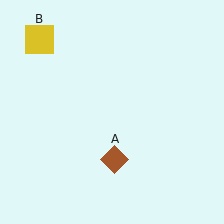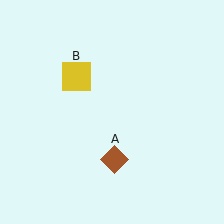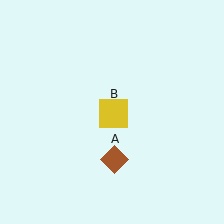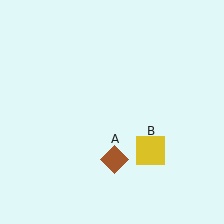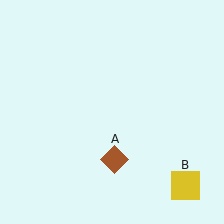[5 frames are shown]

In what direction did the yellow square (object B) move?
The yellow square (object B) moved down and to the right.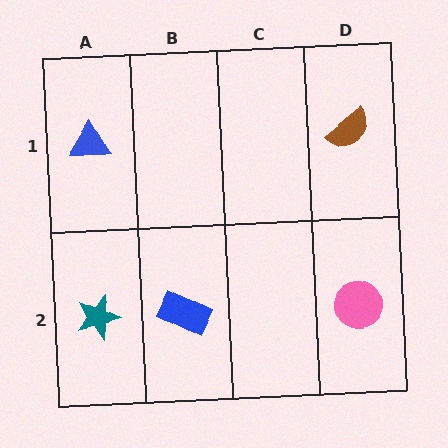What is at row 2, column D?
A pink circle.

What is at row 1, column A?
A blue triangle.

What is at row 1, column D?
A brown semicircle.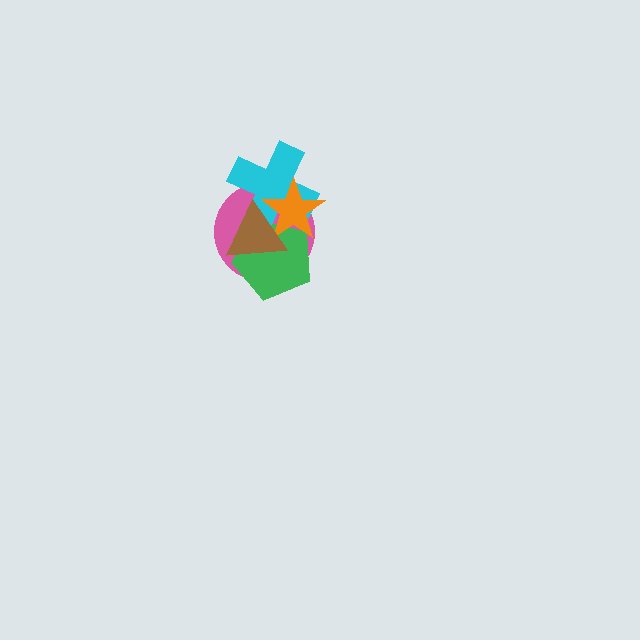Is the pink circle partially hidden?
Yes, it is partially covered by another shape.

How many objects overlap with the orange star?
4 objects overlap with the orange star.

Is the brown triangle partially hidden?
No, no other shape covers it.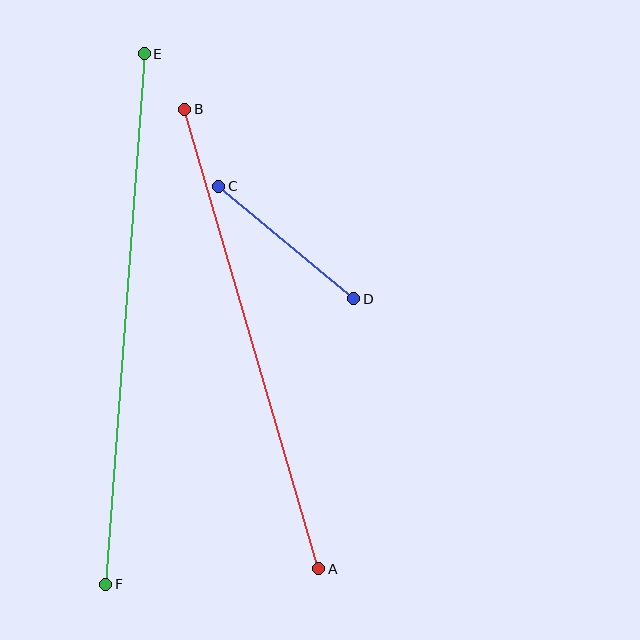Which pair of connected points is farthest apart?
Points E and F are farthest apart.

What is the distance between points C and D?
The distance is approximately 176 pixels.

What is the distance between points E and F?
The distance is approximately 532 pixels.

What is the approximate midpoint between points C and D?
The midpoint is at approximately (286, 242) pixels.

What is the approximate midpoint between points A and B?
The midpoint is at approximately (252, 339) pixels.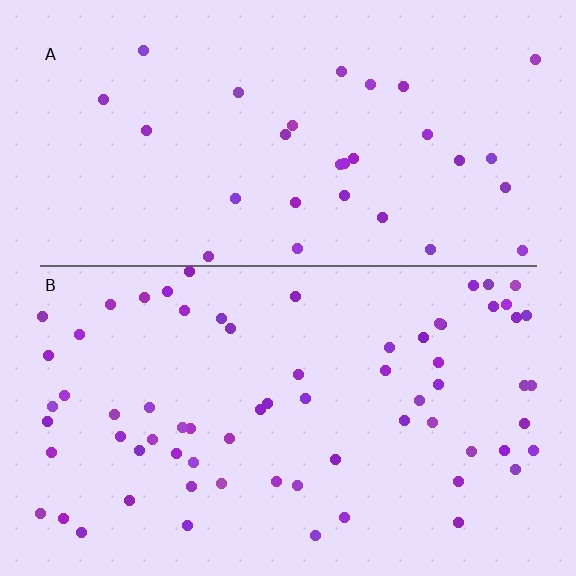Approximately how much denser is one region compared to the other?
Approximately 2.2× — region B over region A.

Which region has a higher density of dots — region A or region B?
B (the bottom).